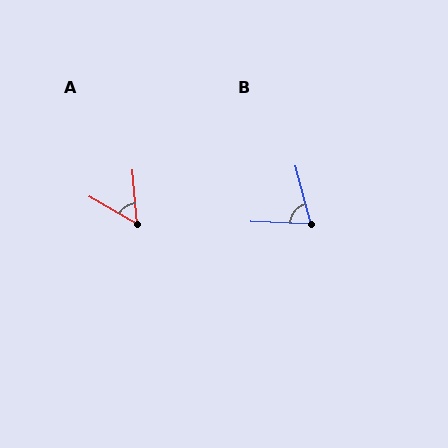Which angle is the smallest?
A, at approximately 55 degrees.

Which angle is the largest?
B, at approximately 72 degrees.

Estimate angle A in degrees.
Approximately 55 degrees.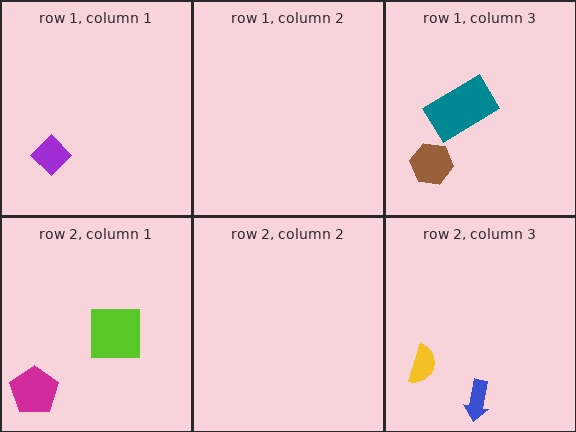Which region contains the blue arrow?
The row 2, column 3 region.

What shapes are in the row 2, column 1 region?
The lime square, the magenta pentagon.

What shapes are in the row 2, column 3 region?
The yellow semicircle, the blue arrow.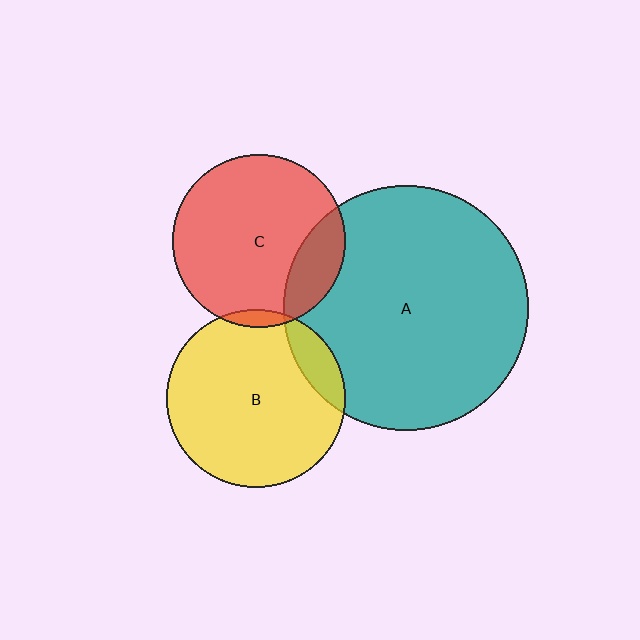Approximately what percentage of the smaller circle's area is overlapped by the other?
Approximately 5%.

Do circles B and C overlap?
Yes.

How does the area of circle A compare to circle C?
Approximately 2.0 times.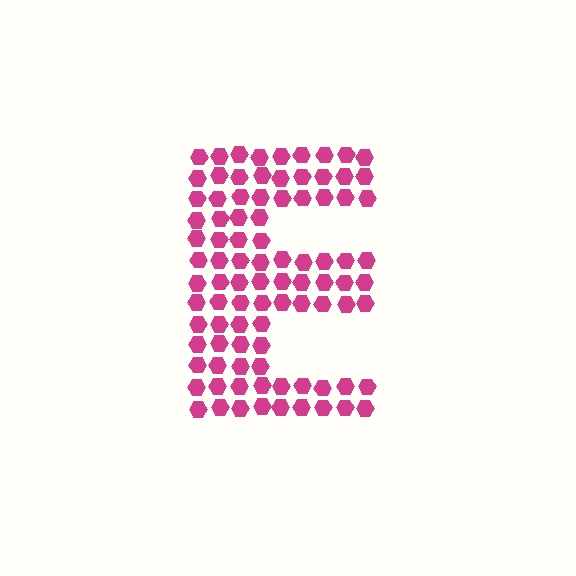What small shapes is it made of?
It is made of small hexagons.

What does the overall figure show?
The overall figure shows the letter E.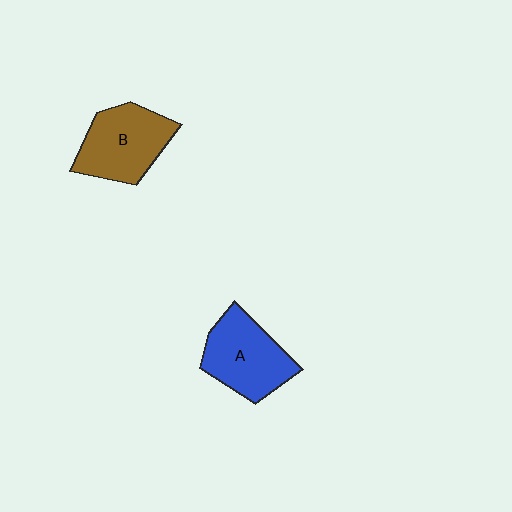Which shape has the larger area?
Shape B (brown).